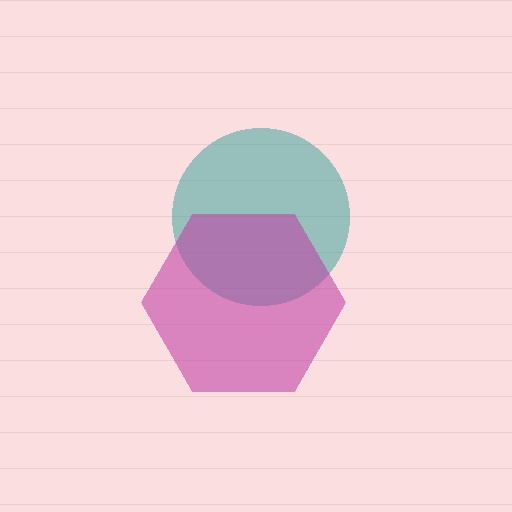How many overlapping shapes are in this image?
There are 2 overlapping shapes in the image.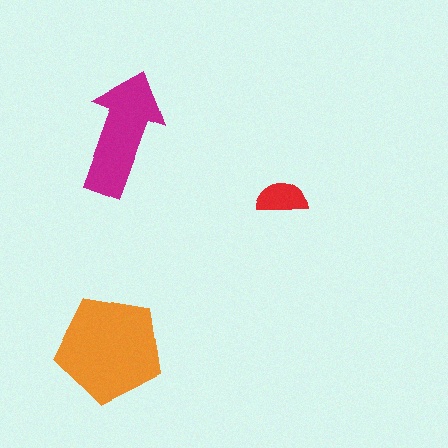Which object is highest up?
The magenta arrow is topmost.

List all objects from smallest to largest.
The red semicircle, the magenta arrow, the orange pentagon.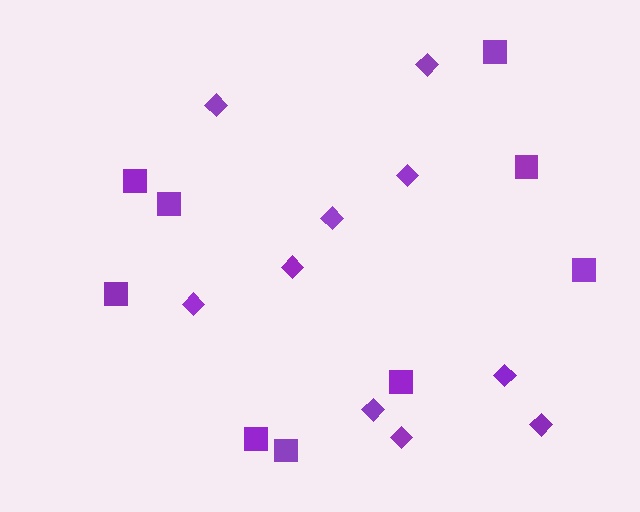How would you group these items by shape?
There are 2 groups: one group of squares (9) and one group of diamonds (10).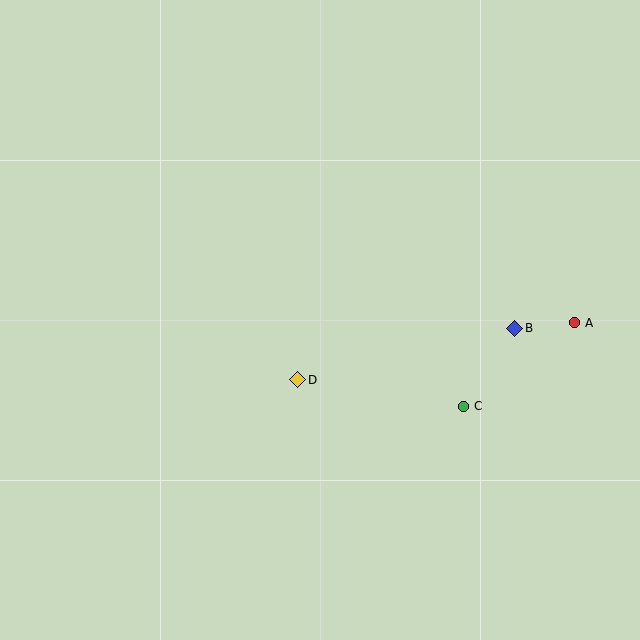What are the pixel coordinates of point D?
Point D is at (298, 380).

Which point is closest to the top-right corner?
Point A is closest to the top-right corner.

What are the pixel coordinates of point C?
Point C is at (464, 406).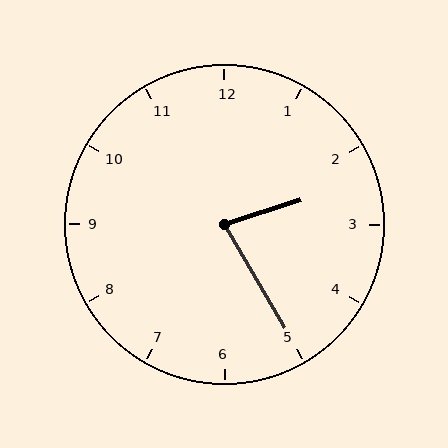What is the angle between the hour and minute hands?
Approximately 78 degrees.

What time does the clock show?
2:25.